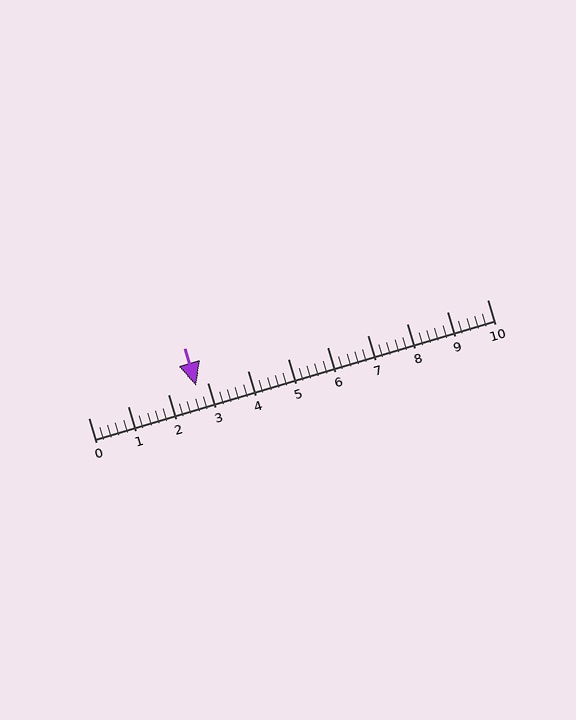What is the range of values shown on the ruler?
The ruler shows values from 0 to 10.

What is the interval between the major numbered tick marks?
The major tick marks are spaced 1 units apart.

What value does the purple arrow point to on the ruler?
The purple arrow points to approximately 2.7.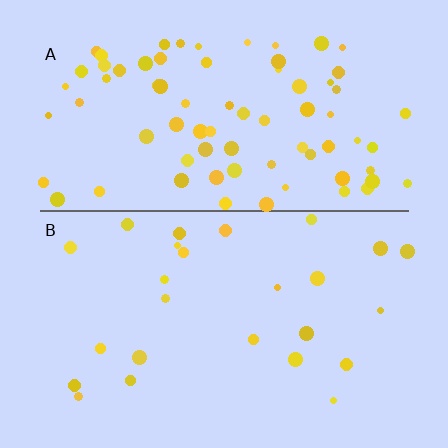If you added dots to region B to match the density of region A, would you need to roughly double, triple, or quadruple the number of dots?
Approximately triple.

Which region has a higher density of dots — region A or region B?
A (the top).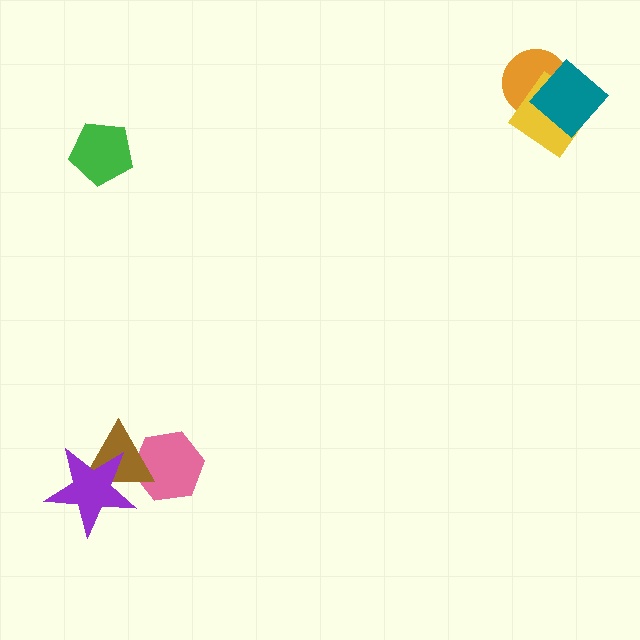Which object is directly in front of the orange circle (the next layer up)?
The yellow diamond is directly in front of the orange circle.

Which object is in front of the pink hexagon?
The brown triangle is in front of the pink hexagon.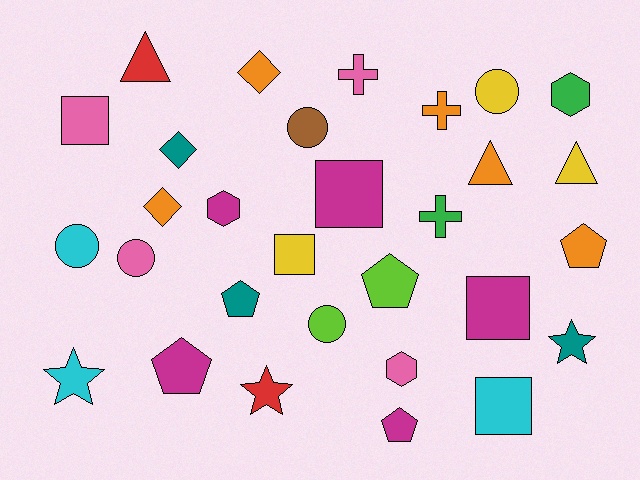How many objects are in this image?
There are 30 objects.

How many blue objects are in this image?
There are no blue objects.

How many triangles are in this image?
There are 3 triangles.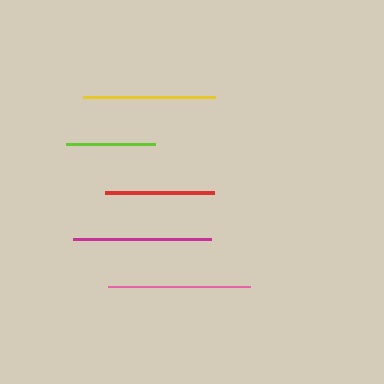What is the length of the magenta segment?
The magenta segment is approximately 138 pixels long.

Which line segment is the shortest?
The lime line is the shortest at approximately 89 pixels.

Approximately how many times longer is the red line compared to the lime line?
The red line is approximately 1.2 times the length of the lime line.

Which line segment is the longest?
The pink line is the longest at approximately 142 pixels.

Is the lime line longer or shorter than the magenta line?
The magenta line is longer than the lime line.